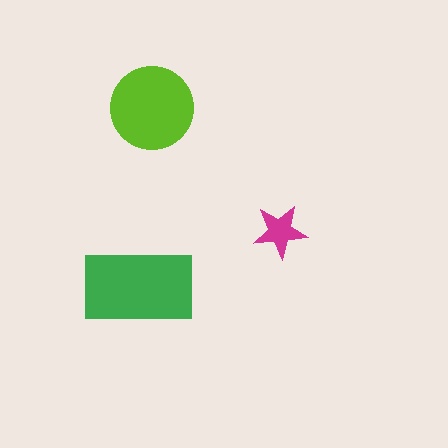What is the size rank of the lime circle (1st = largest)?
2nd.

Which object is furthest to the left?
The green rectangle is leftmost.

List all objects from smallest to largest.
The magenta star, the lime circle, the green rectangle.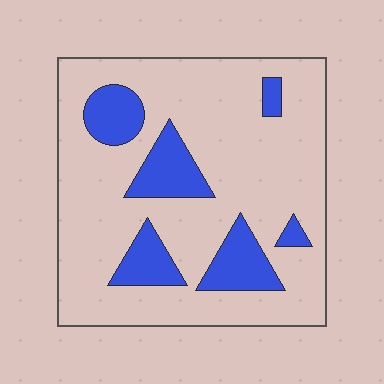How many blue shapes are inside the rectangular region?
6.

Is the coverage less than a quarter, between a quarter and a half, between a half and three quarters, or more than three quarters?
Less than a quarter.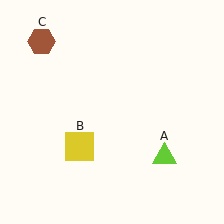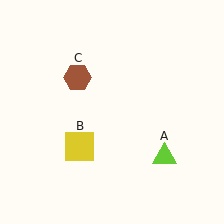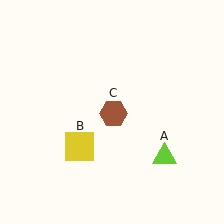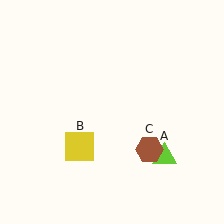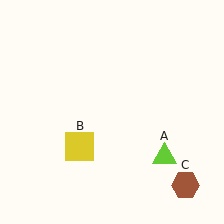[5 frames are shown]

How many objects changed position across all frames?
1 object changed position: brown hexagon (object C).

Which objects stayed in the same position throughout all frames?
Lime triangle (object A) and yellow square (object B) remained stationary.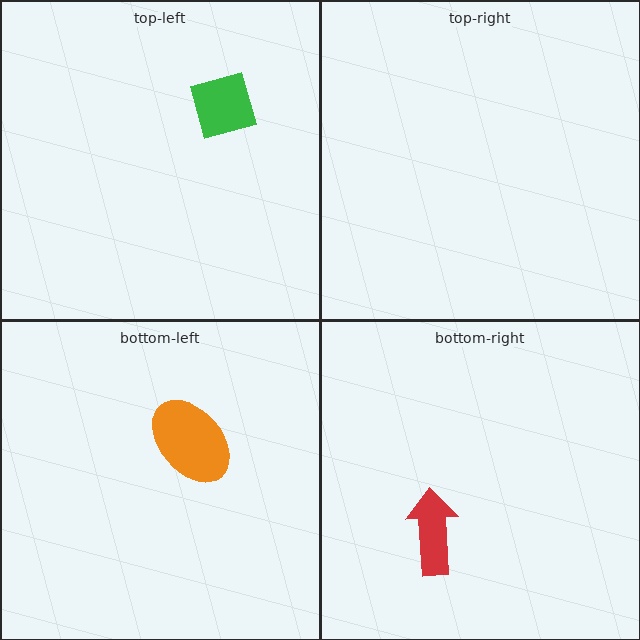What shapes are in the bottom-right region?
The red arrow.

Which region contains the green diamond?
The top-left region.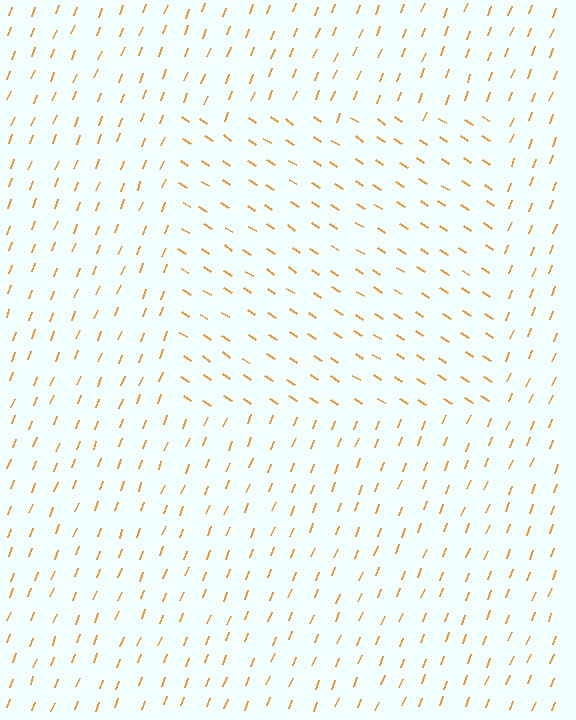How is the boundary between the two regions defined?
The boundary is defined purely by a change in line orientation (approximately 78 degrees difference). All lines are the same color and thickness.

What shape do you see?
I see a rectangle.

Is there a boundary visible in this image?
Yes, there is a texture boundary formed by a change in line orientation.